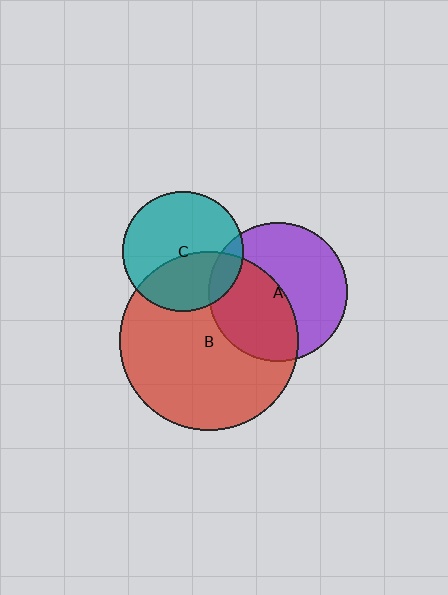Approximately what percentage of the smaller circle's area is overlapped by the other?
Approximately 15%.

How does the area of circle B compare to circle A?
Approximately 1.6 times.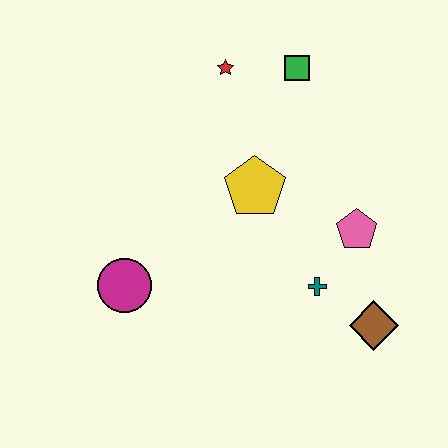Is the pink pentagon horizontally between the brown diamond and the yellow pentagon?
Yes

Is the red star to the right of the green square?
No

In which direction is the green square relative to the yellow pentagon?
The green square is above the yellow pentagon.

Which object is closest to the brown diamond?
The teal cross is closest to the brown diamond.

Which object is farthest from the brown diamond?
The red star is farthest from the brown diamond.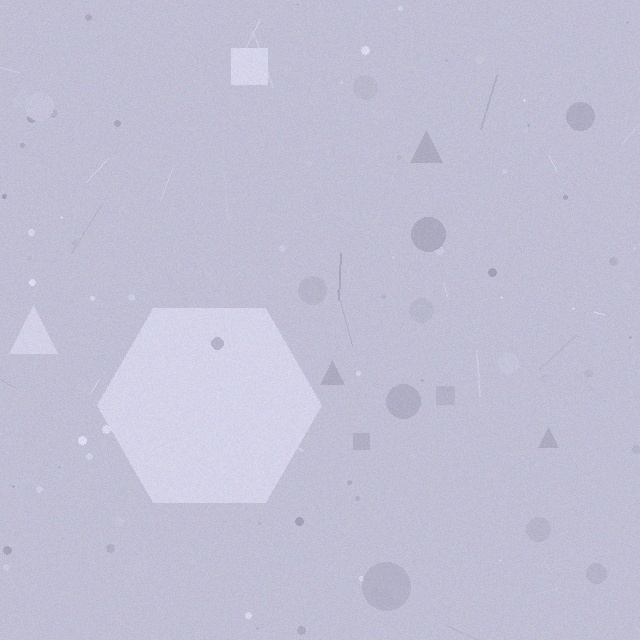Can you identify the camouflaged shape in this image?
The camouflaged shape is a hexagon.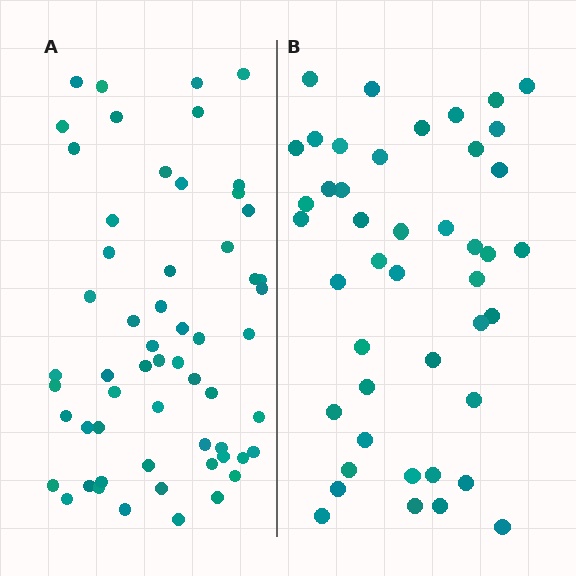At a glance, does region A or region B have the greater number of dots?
Region A (the left region) has more dots.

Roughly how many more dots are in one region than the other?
Region A has approximately 15 more dots than region B.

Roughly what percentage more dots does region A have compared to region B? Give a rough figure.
About 30% more.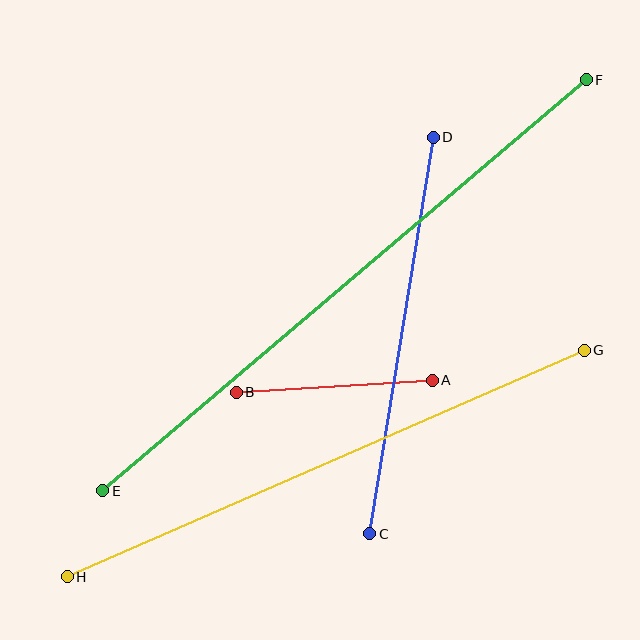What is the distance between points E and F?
The distance is approximately 634 pixels.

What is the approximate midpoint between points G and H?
The midpoint is at approximately (326, 463) pixels.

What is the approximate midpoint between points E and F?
The midpoint is at approximately (344, 285) pixels.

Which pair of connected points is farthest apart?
Points E and F are farthest apart.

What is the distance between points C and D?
The distance is approximately 402 pixels.